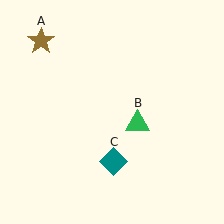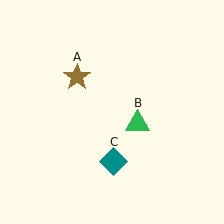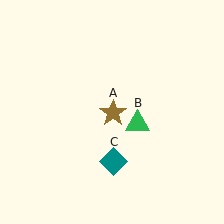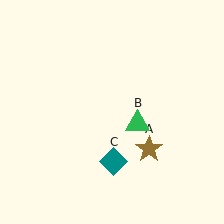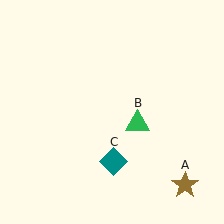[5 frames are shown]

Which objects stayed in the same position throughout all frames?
Green triangle (object B) and teal diamond (object C) remained stationary.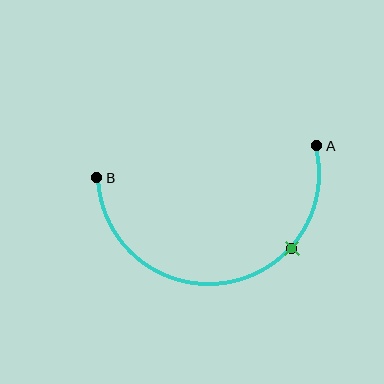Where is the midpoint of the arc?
The arc midpoint is the point on the curve farthest from the straight line joining A and B. It sits below that line.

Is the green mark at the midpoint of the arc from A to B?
No. The green mark lies on the arc but is closer to endpoint A. The arc midpoint would be at the point on the curve equidistant along the arc from both A and B.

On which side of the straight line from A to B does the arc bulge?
The arc bulges below the straight line connecting A and B.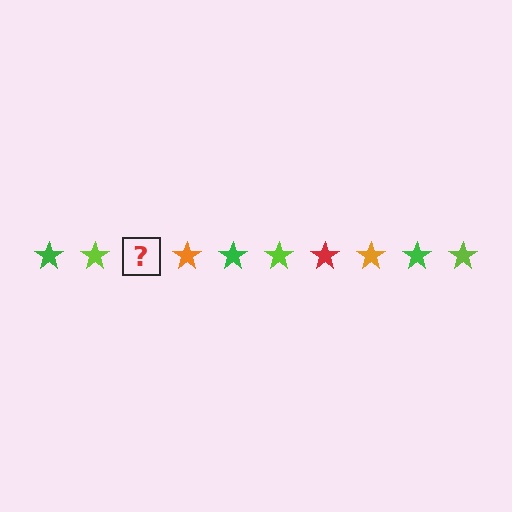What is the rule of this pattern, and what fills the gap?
The rule is that the pattern cycles through green, lime, red, orange stars. The gap should be filled with a red star.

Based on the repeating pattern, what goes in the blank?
The blank should be a red star.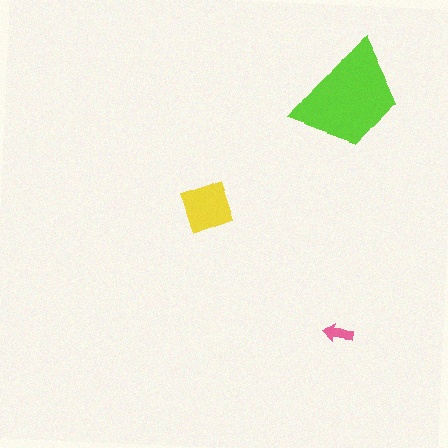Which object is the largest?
The lime trapezoid.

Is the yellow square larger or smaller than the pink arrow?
Larger.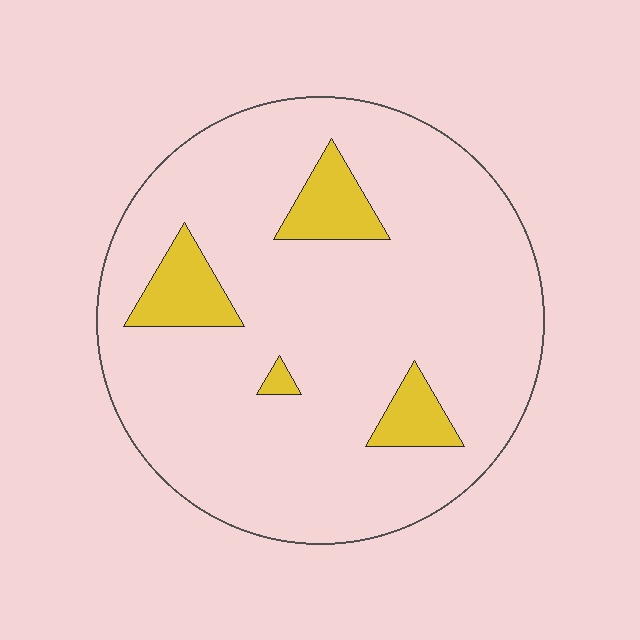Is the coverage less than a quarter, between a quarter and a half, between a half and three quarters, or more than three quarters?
Less than a quarter.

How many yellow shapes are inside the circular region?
4.